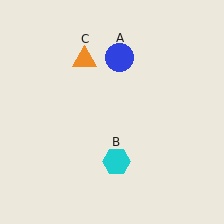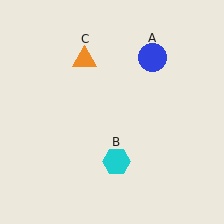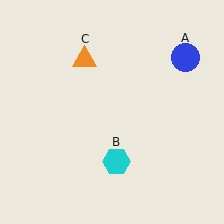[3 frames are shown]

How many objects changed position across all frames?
1 object changed position: blue circle (object A).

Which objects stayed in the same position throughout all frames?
Cyan hexagon (object B) and orange triangle (object C) remained stationary.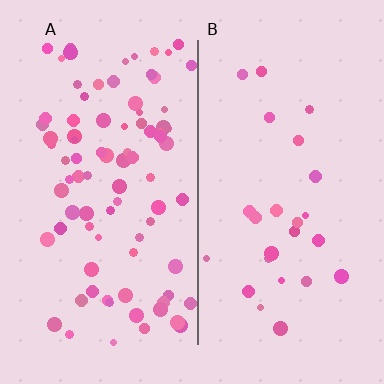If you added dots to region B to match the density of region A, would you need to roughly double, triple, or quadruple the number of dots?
Approximately triple.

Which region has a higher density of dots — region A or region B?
A (the left).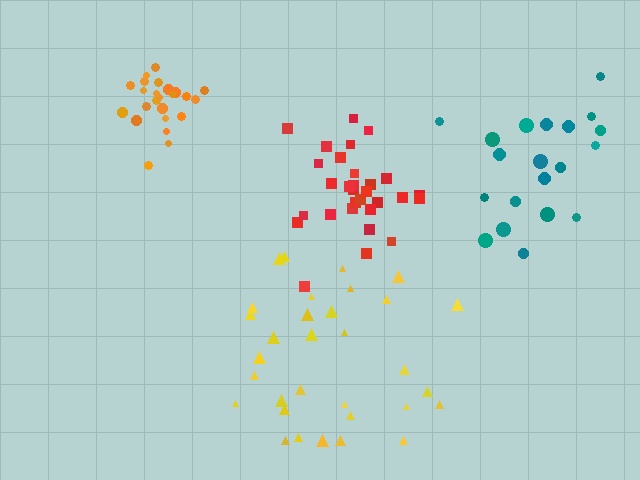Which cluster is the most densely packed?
Orange.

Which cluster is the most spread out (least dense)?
Teal.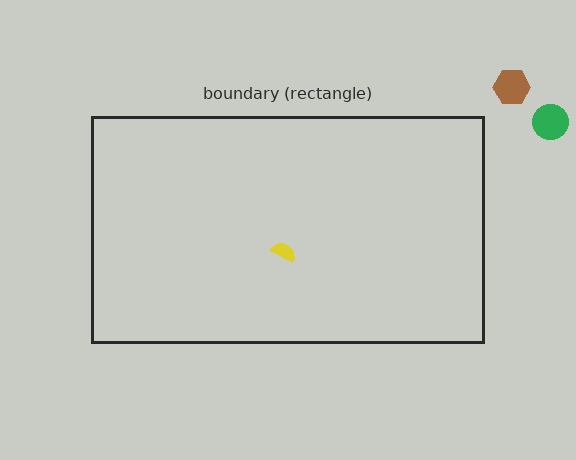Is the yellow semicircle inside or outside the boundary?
Inside.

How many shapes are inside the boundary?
1 inside, 2 outside.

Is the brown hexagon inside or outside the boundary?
Outside.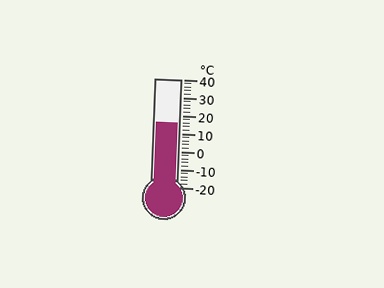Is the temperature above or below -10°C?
The temperature is above -10°C.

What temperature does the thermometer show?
The thermometer shows approximately 16°C.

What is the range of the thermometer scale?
The thermometer scale ranges from -20°C to 40°C.